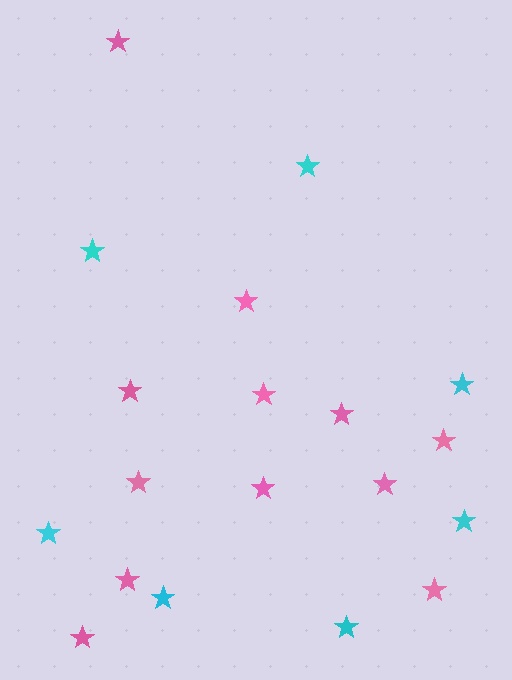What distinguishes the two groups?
There are 2 groups: one group of pink stars (12) and one group of cyan stars (7).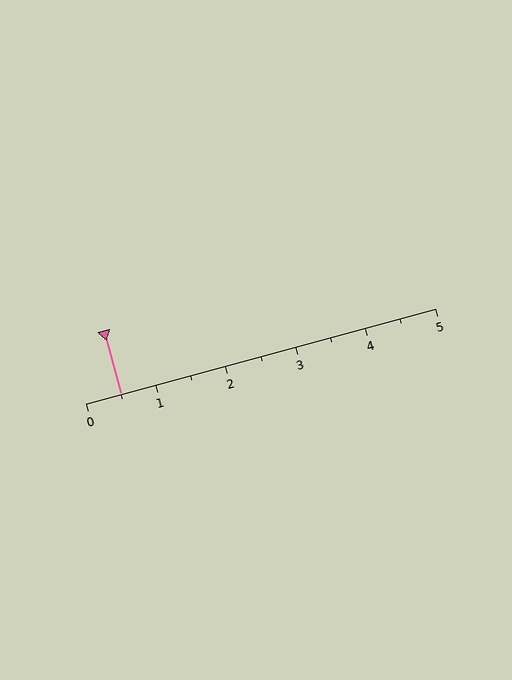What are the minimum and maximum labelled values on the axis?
The axis runs from 0 to 5.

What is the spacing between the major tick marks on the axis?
The major ticks are spaced 1 apart.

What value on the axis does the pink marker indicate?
The marker indicates approximately 0.5.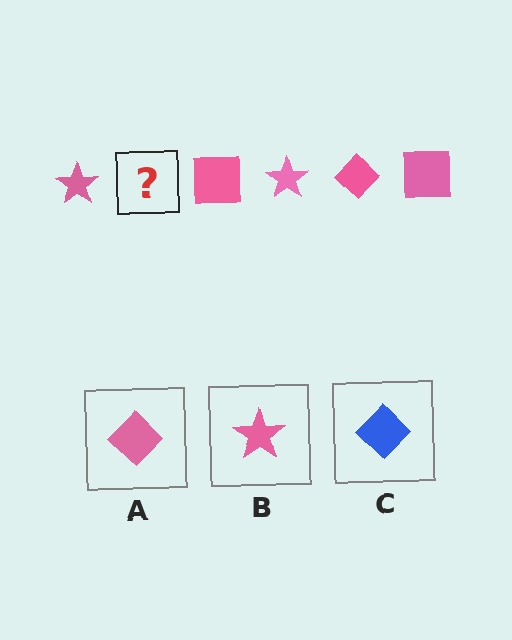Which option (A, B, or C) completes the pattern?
A.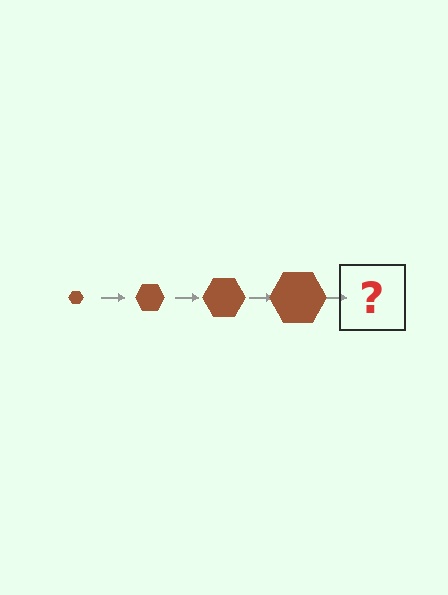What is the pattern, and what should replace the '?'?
The pattern is that the hexagon gets progressively larger each step. The '?' should be a brown hexagon, larger than the previous one.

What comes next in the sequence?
The next element should be a brown hexagon, larger than the previous one.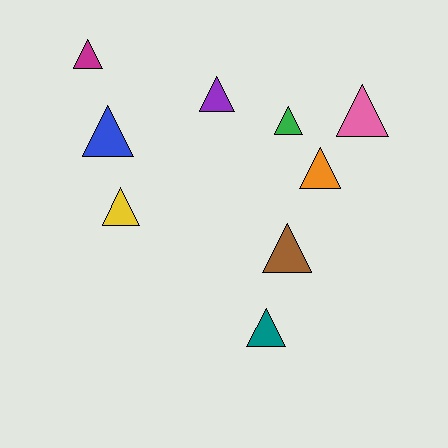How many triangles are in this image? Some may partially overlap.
There are 9 triangles.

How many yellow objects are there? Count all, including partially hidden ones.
There is 1 yellow object.